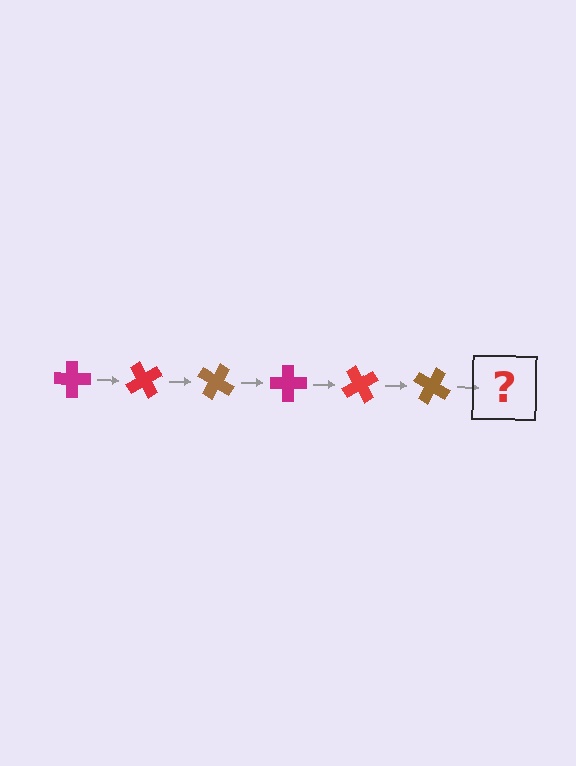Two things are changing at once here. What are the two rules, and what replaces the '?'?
The two rules are that it rotates 60 degrees each step and the color cycles through magenta, red, and brown. The '?' should be a magenta cross, rotated 360 degrees from the start.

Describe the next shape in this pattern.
It should be a magenta cross, rotated 360 degrees from the start.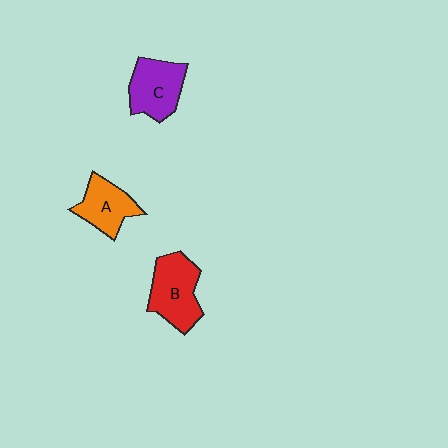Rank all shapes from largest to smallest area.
From largest to smallest: B (red), C (purple), A (orange).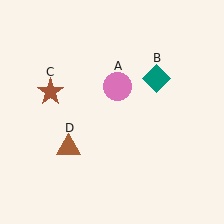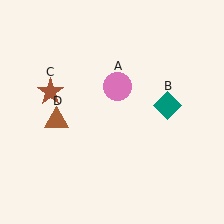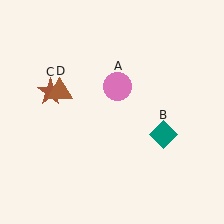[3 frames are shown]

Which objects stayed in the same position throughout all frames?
Pink circle (object A) and brown star (object C) remained stationary.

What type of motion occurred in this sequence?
The teal diamond (object B), brown triangle (object D) rotated clockwise around the center of the scene.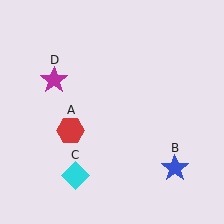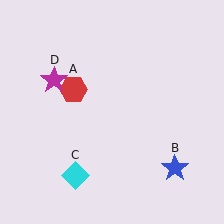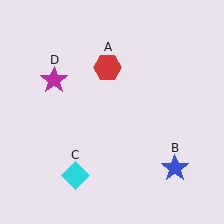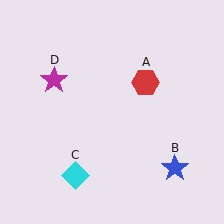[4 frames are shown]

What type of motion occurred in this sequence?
The red hexagon (object A) rotated clockwise around the center of the scene.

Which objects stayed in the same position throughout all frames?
Blue star (object B) and cyan diamond (object C) and magenta star (object D) remained stationary.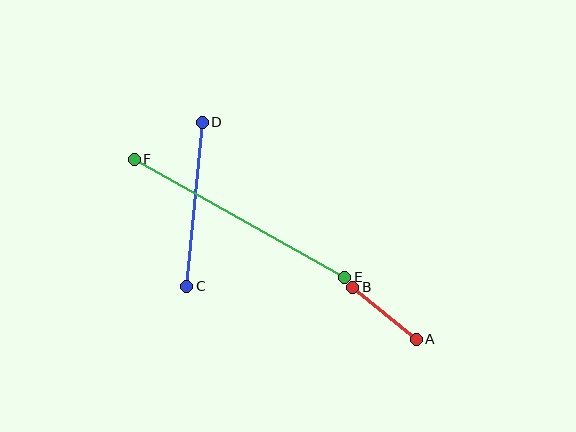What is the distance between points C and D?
The distance is approximately 165 pixels.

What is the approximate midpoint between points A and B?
The midpoint is at approximately (385, 313) pixels.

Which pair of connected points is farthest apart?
Points E and F are farthest apart.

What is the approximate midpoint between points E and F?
The midpoint is at approximately (240, 218) pixels.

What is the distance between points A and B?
The distance is approximately 82 pixels.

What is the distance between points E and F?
The distance is approximately 242 pixels.